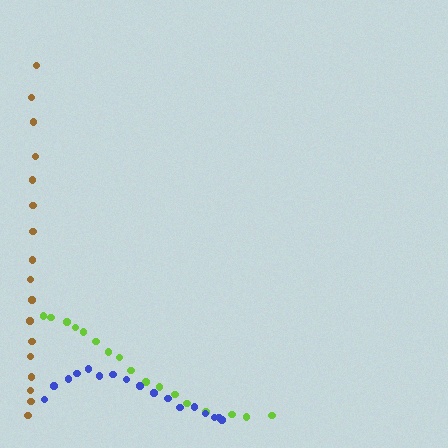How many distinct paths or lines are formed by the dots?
There are 3 distinct paths.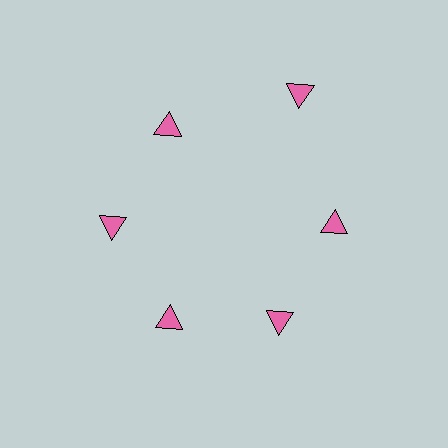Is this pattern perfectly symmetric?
No. The 6 pink triangles are arranged in a ring, but one element near the 1 o'clock position is pushed outward from the center, breaking the 6-fold rotational symmetry.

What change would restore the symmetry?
The symmetry would be restored by moving it inward, back onto the ring so that all 6 triangles sit at equal angles and equal distance from the center.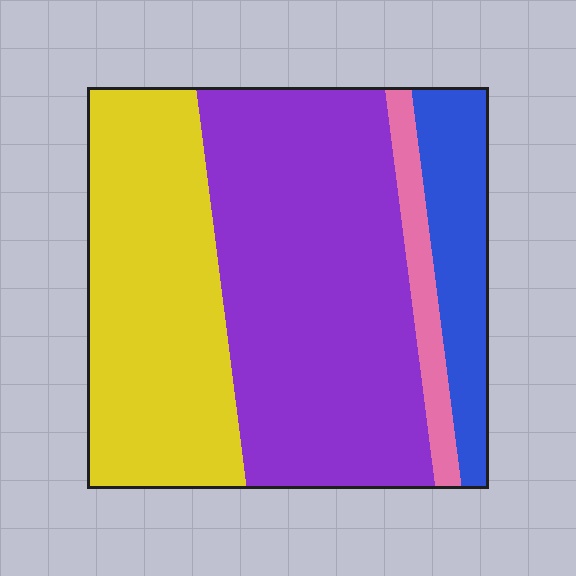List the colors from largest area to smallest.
From largest to smallest: purple, yellow, blue, pink.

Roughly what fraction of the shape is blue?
Blue covers 13% of the shape.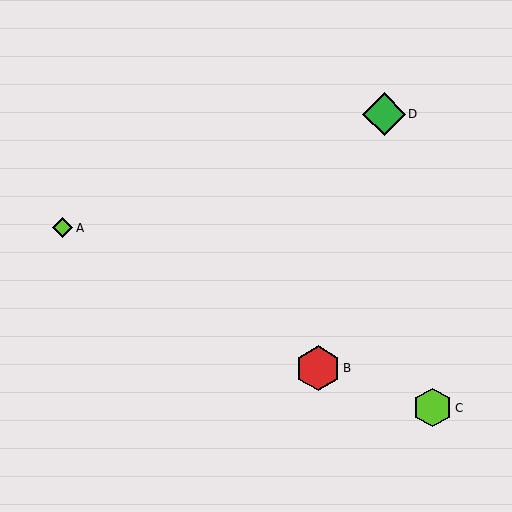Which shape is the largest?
The red hexagon (labeled B) is the largest.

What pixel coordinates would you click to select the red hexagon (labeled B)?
Click at (318, 368) to select the red hexagon B.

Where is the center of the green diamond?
The center of the green diamond is at (384, 114).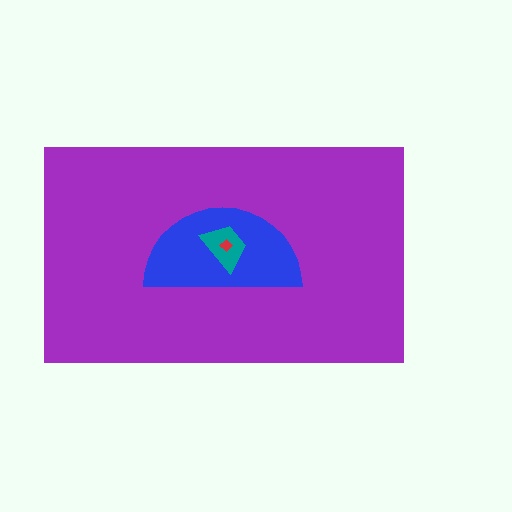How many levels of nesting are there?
4.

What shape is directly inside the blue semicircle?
The teal trapezoid.